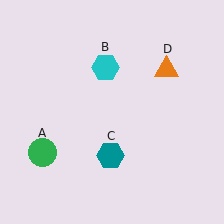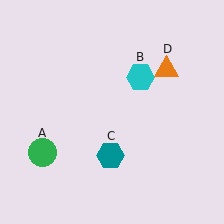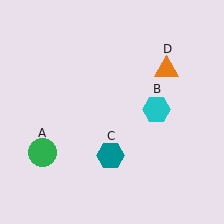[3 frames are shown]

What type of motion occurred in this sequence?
The cyan hexagon (object B) rotated clockwise around the center of the scene.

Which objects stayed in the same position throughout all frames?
Green circle (object A) and teal hexagon (object C) and orange triangle (object D) remained stationary.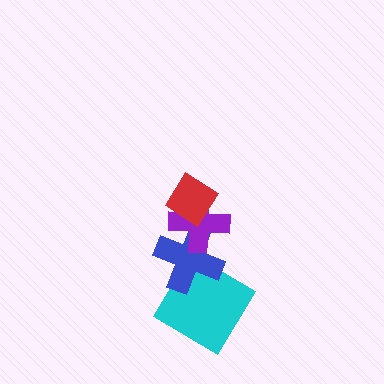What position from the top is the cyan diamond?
The cyan diamond is 4th from the top.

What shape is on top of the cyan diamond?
The blue cross is on top of the cyan diamond.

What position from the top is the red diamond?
The red diamond is 1st from the top.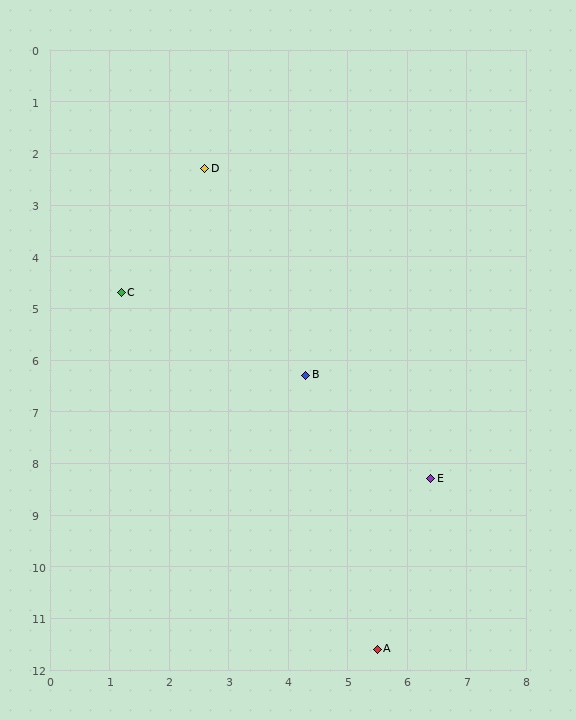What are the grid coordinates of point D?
Point D is at approximately (2.6, 2.3).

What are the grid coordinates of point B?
Point B is at approximately (4.3, 6.3).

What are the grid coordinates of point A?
Point A is at approximately (5.5, 11.6).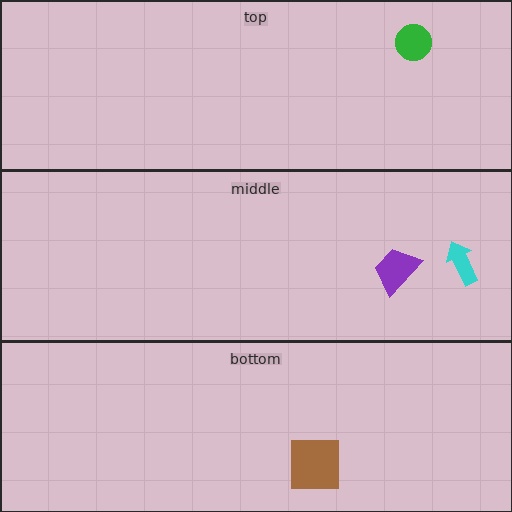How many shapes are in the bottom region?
1.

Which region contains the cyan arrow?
The middle region.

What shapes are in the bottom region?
The brown square.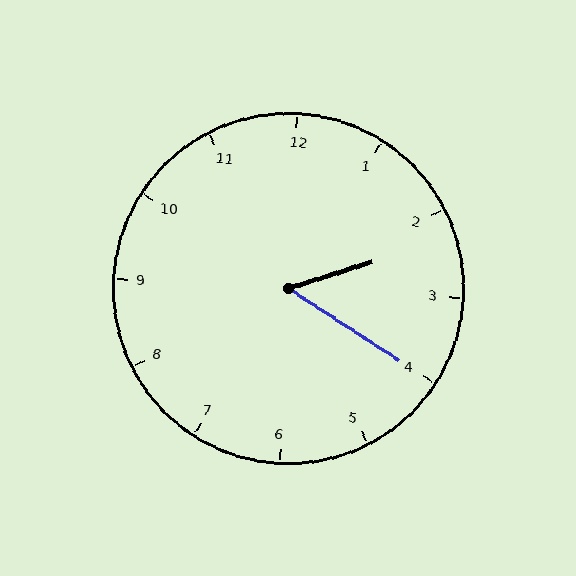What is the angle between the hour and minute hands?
Approximately 50 degrees.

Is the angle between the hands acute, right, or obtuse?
It is acute.